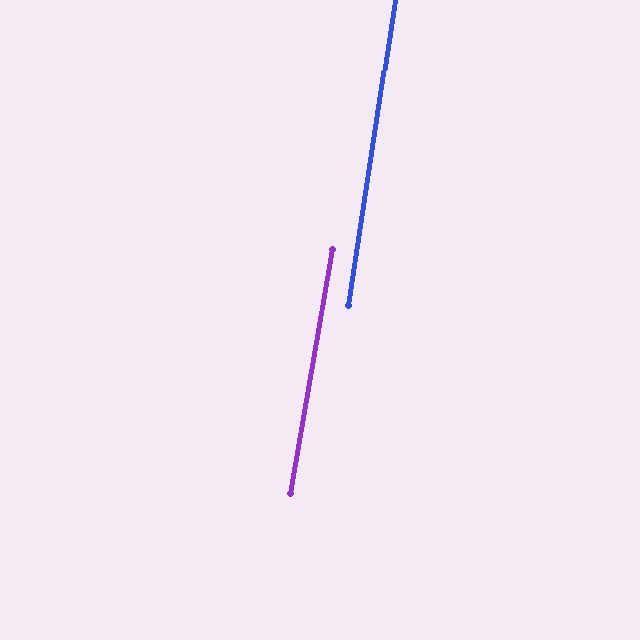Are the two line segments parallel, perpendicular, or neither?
Parallel — their directions differ by only 1.5°.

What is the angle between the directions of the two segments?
Approximately 1 degree.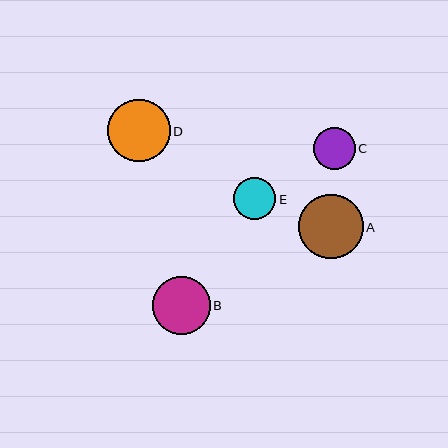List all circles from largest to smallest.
From largest to smallest: A, D, B, E, C.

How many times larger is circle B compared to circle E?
Circle B is approximately 1.4 times the size of circle E.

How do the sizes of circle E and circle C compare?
Circle E and circle C are approximately the same size.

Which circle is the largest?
Circle A is the largest with a size of approximately 64 pixels.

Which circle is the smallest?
Circle C is the smallest with a size of approximately 42 pixels.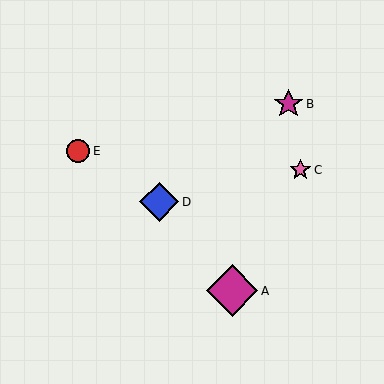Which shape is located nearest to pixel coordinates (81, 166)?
The red circle (labeled E) at (78, 151) is nearest to that location.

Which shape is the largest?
The magenta diamond (labeled A) is the largest.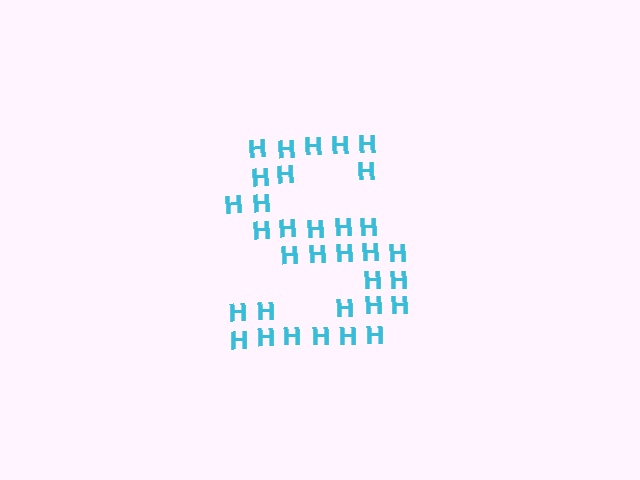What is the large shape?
The large shape is the letter S.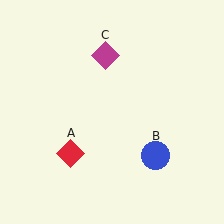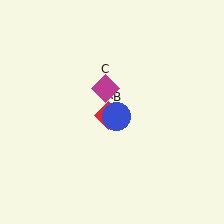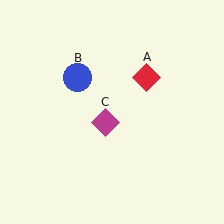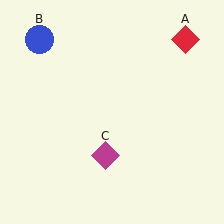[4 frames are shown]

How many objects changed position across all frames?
3 objects changed position: red diamond (object A), blue circle (object B), magenta diamond (object C).